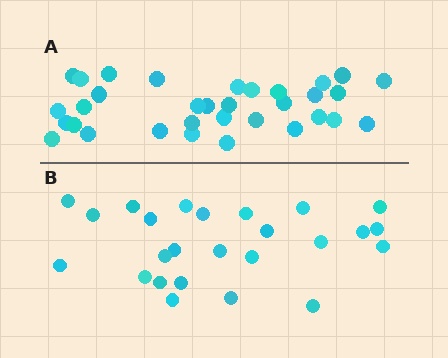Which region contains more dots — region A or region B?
Region A (the top region) has more dots.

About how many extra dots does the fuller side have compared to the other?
Region A has roughly 8 or so more dots than region B.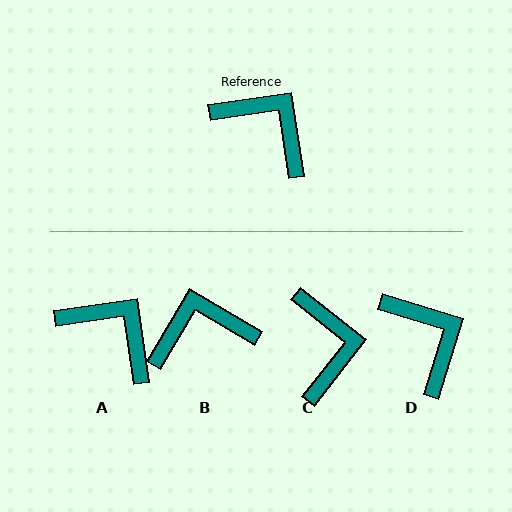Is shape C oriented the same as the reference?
No, it is off by about 47 degrees.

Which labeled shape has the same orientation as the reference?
A.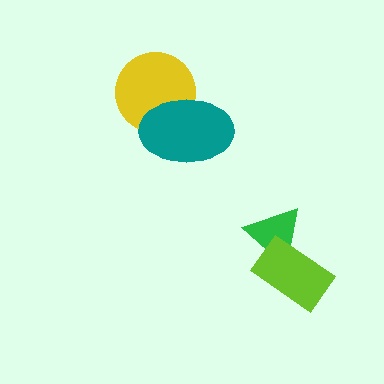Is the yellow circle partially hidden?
Yes, it is partially covered by another shape.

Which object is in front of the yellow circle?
The teal ellipse is in front of the yellow circle.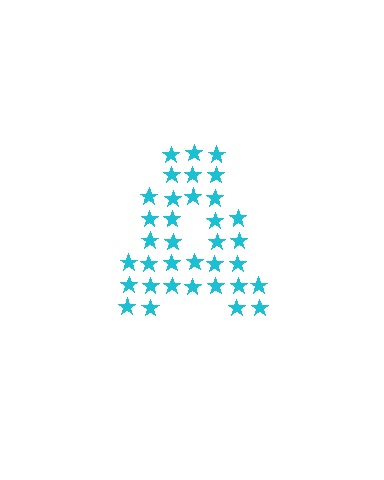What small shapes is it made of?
It is made of small stars.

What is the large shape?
The large shape is the letter A.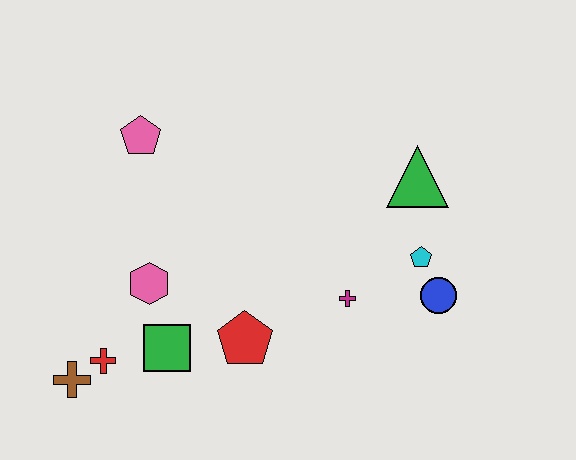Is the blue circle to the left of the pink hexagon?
No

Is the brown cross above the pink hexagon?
No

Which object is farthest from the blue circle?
The brown cross is farthest from the blue circle.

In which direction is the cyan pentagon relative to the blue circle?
The cyan pentagon is above the blue circle.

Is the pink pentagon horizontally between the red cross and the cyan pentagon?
Yes